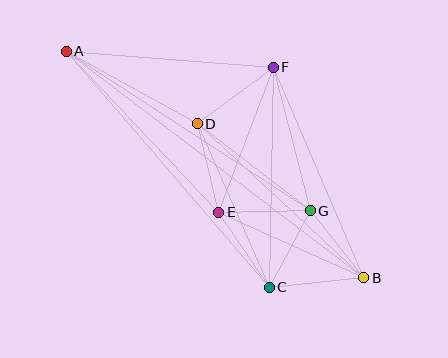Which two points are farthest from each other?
Points A and B are farthest from each other.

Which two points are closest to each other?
Points B and G are closest to each other.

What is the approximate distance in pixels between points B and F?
The distance between B and F is approximately 229 pixels.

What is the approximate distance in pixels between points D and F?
The distance between D and F is approximately 95 pixels.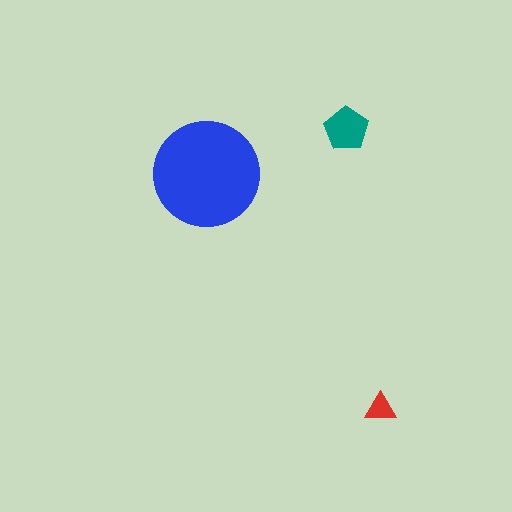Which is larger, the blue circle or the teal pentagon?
The blue circle.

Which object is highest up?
The teal pentagon is topmost.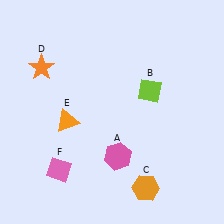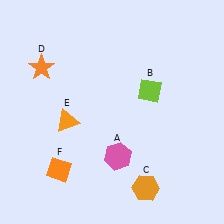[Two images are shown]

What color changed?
The diamond (F) changed from pink in Image 1 to orange in Image 2.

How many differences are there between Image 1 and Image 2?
There is 1 difference between the two images.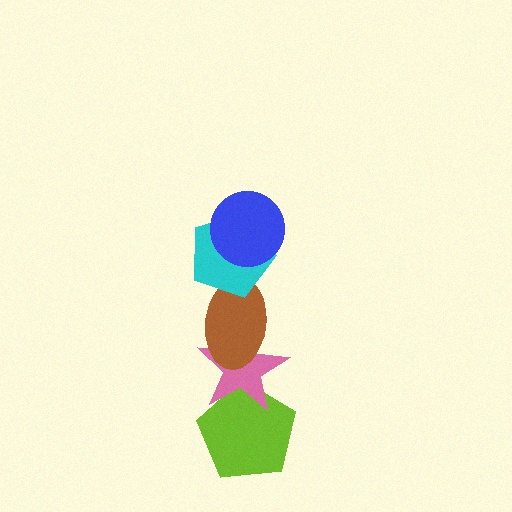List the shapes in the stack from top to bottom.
From top to bottom: the blue circle, the cyan pentagon, the brown ellipse, the pink star, the lime pentagon.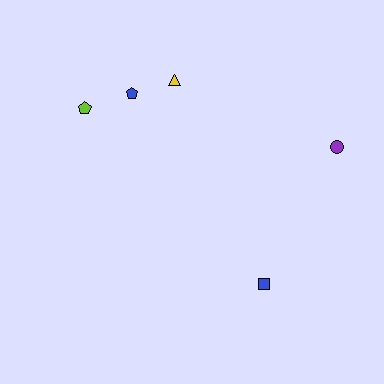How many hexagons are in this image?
There are no hexagons.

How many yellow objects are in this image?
There is 1 yellow object.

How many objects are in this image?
There are 5 objects.